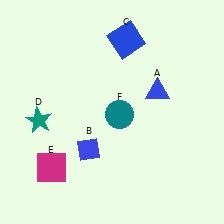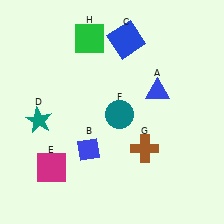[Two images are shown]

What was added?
A brown cross (G), a green square (H) were added in Image 2.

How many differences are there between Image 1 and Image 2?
There are 2 differences between the two images.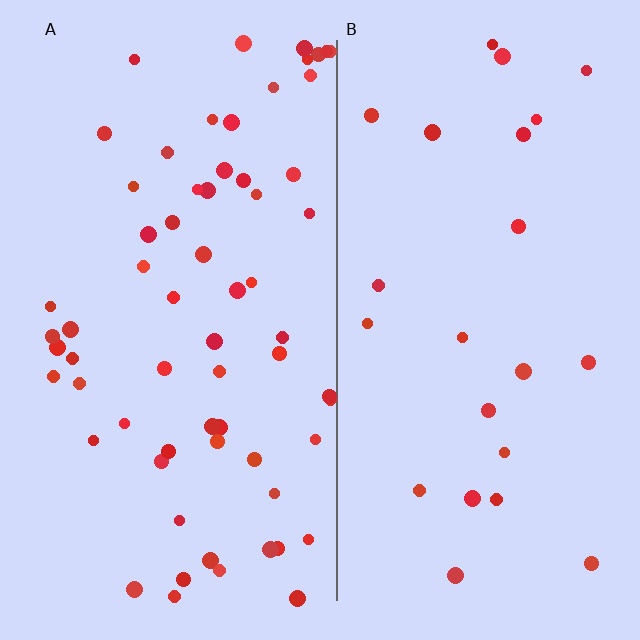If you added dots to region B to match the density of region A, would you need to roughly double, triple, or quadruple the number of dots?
Approximately triple.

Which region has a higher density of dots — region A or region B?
A (the left).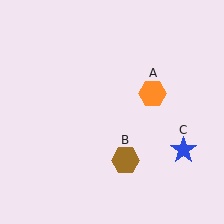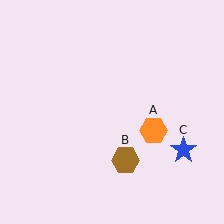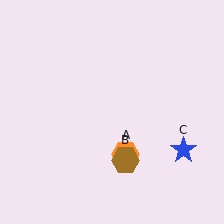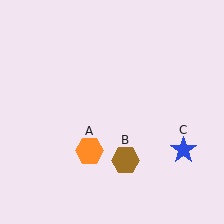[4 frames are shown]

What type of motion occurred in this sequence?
The orange hexagon (object A) rotated clockwise around the center of the scene.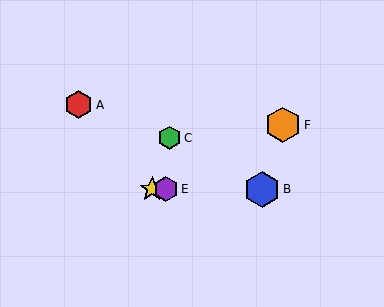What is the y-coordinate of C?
Object C is at y≈138.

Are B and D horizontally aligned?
Yes, both are at y≈189.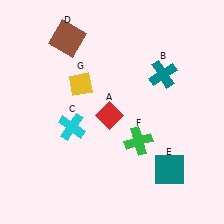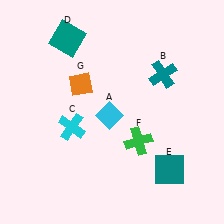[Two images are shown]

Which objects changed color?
A changed from red to cyan. D changed from brown to teal. G changed from yellow to orange.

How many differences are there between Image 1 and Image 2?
There are 3 differences between the two images.